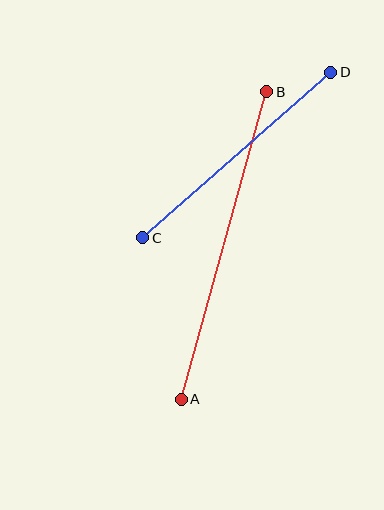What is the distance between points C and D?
The distance is approximately 251 pixels.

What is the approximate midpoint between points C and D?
The midpoint is at approximately (237, 155) pixels.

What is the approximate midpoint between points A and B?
The midpoint is at approximately (224, 245) pixels.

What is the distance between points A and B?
The distance is approximately 319 pixels.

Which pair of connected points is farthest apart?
Points A and B are farthest apart.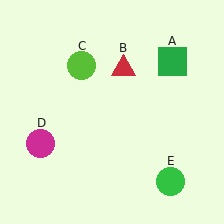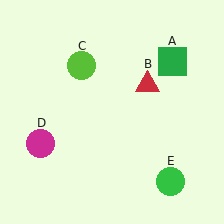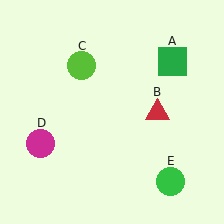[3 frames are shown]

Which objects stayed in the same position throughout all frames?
Green square (object A) and lime circle (object C) and magenta circle (object D) and green circle (object E) remained stationary.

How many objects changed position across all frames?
1 object changed position: red triangle (object B).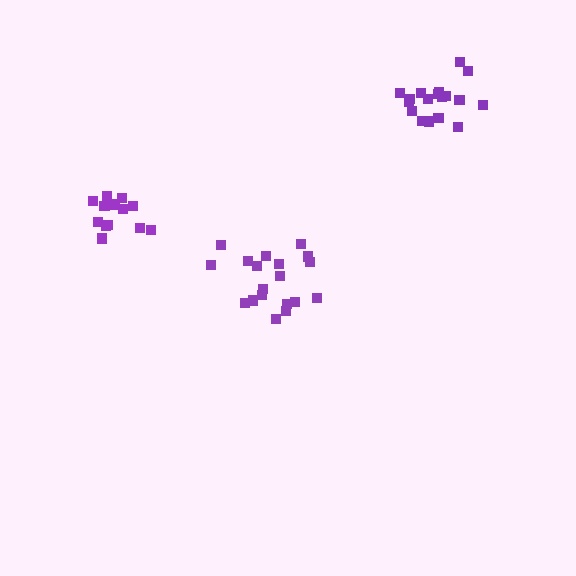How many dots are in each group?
Group 1: 18 dots, Group 2: 19 dots, Group 3: 13 dots (50 total).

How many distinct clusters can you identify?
There are 3 distinct clusters.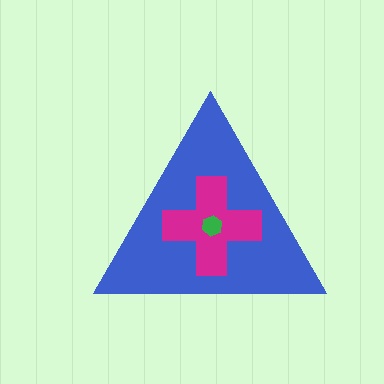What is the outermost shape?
The blue triangle.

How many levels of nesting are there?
3.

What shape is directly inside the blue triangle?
The magenta cross.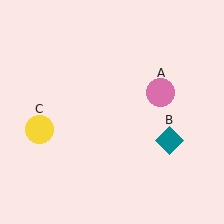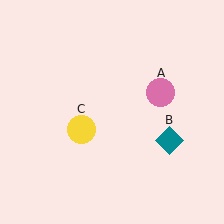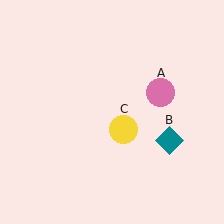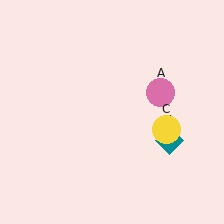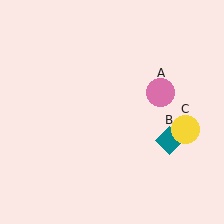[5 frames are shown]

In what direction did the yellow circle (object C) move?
The yellow circle (object C) moved right.